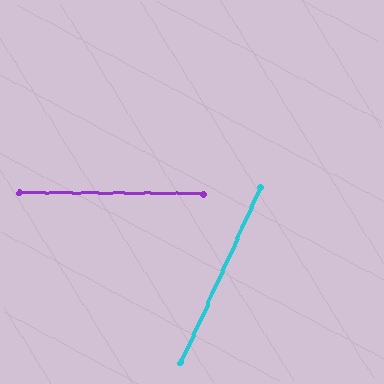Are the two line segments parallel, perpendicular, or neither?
Neither parallel nor perpendicular — they differ by about 66°.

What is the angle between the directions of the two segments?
Approximately 66 degrees.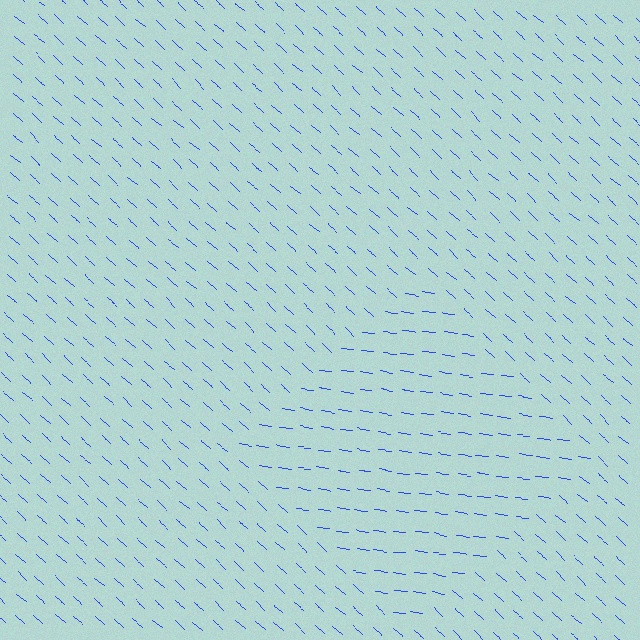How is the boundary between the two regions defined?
The boundary is defined purely by a change in line orientation (approximately 34 degrees difference). All lines are the same color and thickness.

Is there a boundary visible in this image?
Yes, there is a texture boundary formed by a change in line orientation.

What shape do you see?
I see a diamond.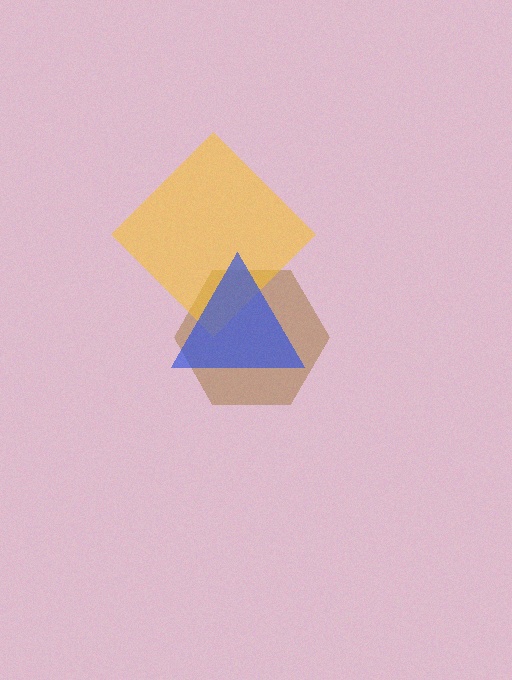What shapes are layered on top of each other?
The layered shapes are: a brown hexagon, a yellow diamond, a blue triangle.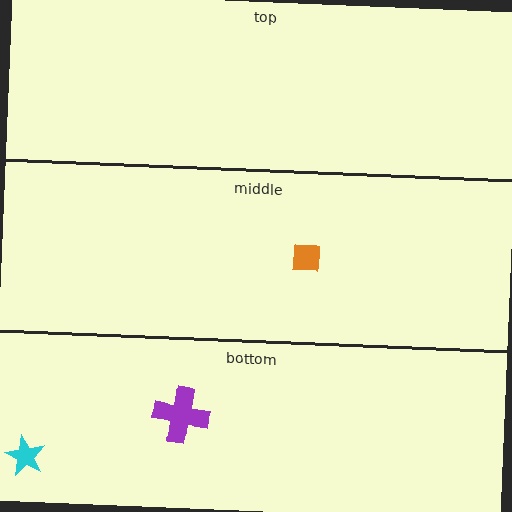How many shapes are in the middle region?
1.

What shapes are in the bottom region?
The purple cross, the cyan star.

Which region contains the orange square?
The middle region.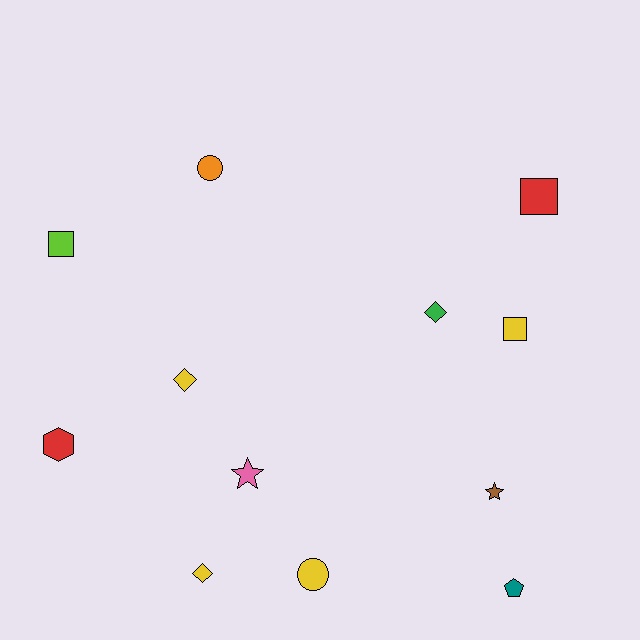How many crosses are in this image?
There are no crosses.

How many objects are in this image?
There are 12 objects.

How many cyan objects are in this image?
There are no cyan objects.